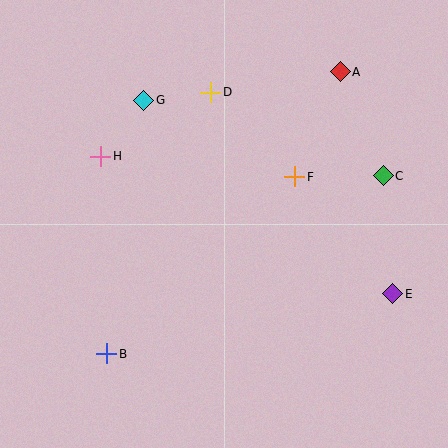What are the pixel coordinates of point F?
Point F is at (295, 177).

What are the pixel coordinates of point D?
Point D is at (211, 92).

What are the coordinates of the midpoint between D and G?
The midpoint between D and G is at (177, 96).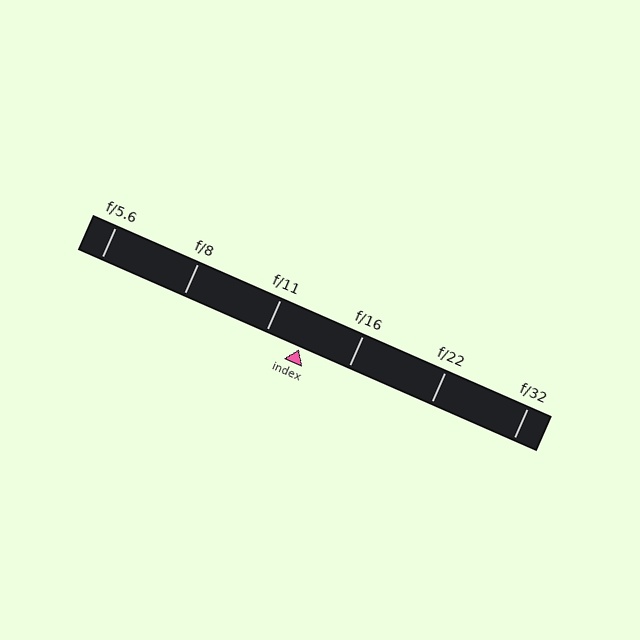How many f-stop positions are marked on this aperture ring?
There are 6 f-stop positions marked.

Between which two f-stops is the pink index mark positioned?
The index mark is between f/11 and f/16.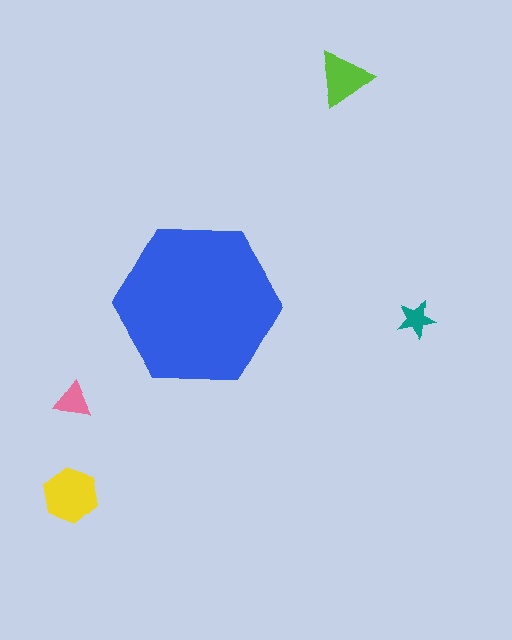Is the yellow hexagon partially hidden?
No, the yellow hexagon is fully visible.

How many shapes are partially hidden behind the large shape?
0 shapes are partially hidden.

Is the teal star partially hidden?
No, the teal star is fully visible.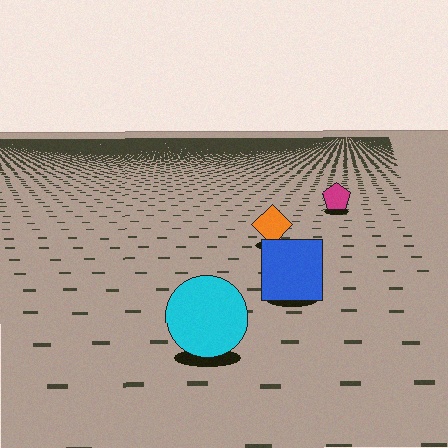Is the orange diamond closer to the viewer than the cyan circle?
No. The cyan circle is closer — you can tell from the texture gradient: the ground texture is coarser near it.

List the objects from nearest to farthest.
From nearest to farthest: the cyan circle, the blue square, the orange diamond, the magenta pentagon.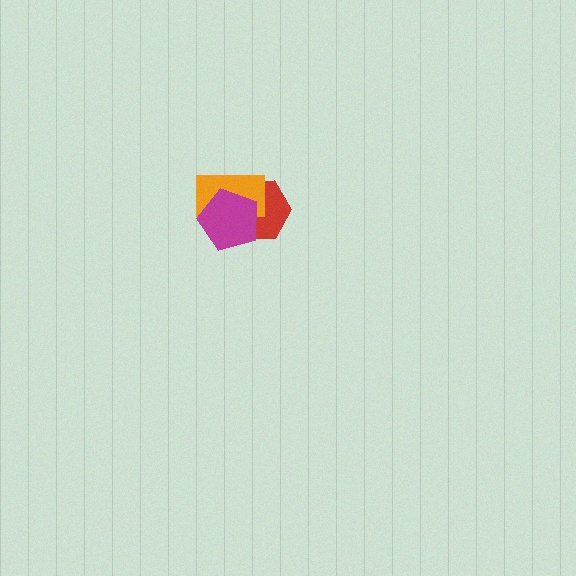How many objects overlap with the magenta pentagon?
2 objects overlap with the magenta pentagon.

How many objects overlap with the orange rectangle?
2 objects overlap with the orange rectangle.